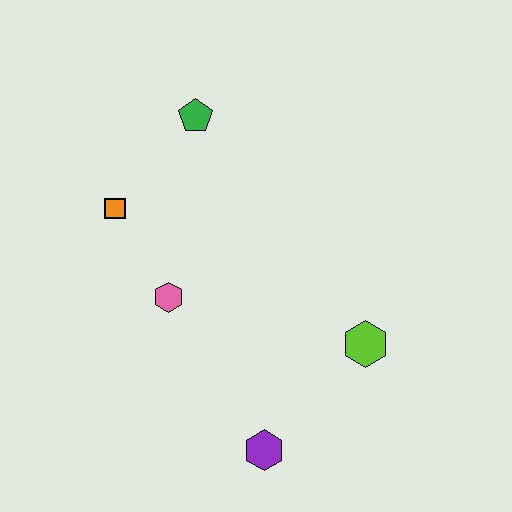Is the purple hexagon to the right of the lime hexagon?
No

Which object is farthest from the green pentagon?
The purple hexagon is farthest from the green pentagon.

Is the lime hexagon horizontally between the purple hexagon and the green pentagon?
No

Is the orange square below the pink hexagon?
No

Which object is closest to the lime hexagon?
The purple hexagon is closest to the lime hexagon.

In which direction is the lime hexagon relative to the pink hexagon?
The lime hexagon is to the right of the pink hexagon.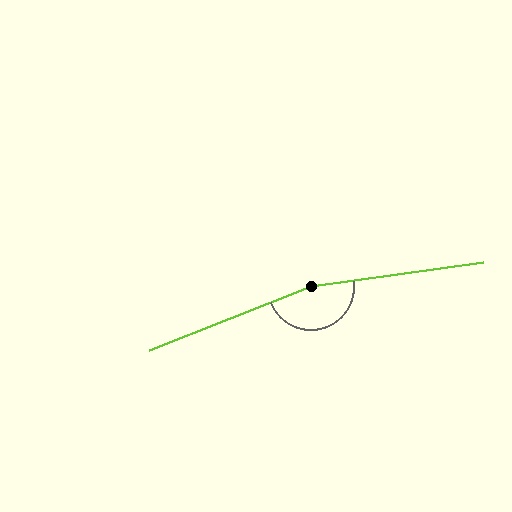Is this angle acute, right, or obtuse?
It is obtuse.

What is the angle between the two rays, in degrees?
Approximately 166 degrees.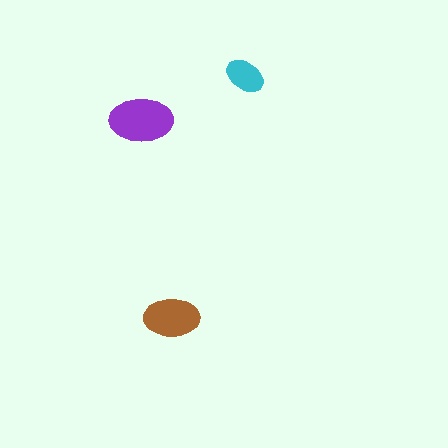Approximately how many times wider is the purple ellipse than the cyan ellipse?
About 1.5 times wider.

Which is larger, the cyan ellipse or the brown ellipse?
The brown one.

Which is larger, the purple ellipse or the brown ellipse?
The purple one.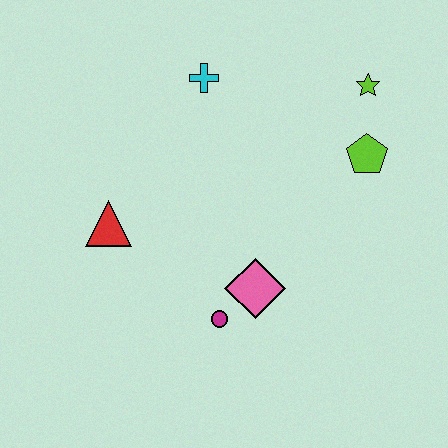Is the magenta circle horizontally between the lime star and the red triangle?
Yes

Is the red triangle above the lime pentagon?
No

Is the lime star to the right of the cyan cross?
Yes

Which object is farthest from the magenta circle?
The lime star is farthest from the magenta circle.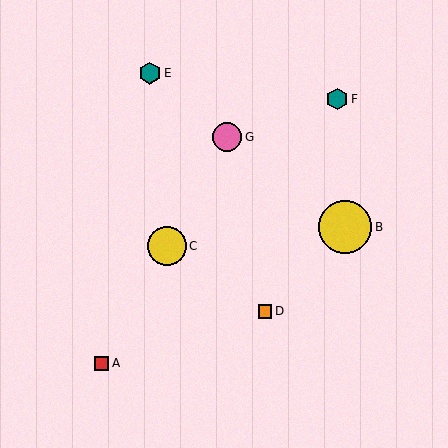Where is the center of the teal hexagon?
The center of the teal hexagon is at (150, 73).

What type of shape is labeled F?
Shape F is a teal hexagon.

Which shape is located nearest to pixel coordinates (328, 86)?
The teal hexagon (labeled F) at (337, 99) is nearest to that location.